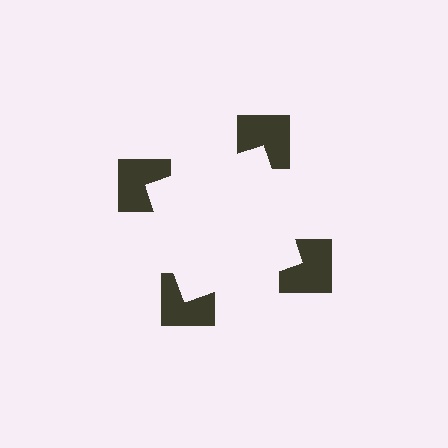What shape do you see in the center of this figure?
An illusory square — its edges are inferred from the aligned wedge cuts in the notched squares, not physically drawn.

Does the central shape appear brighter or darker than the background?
It typically appears slightly brighter than the background, even though no actual brightness change is drawn.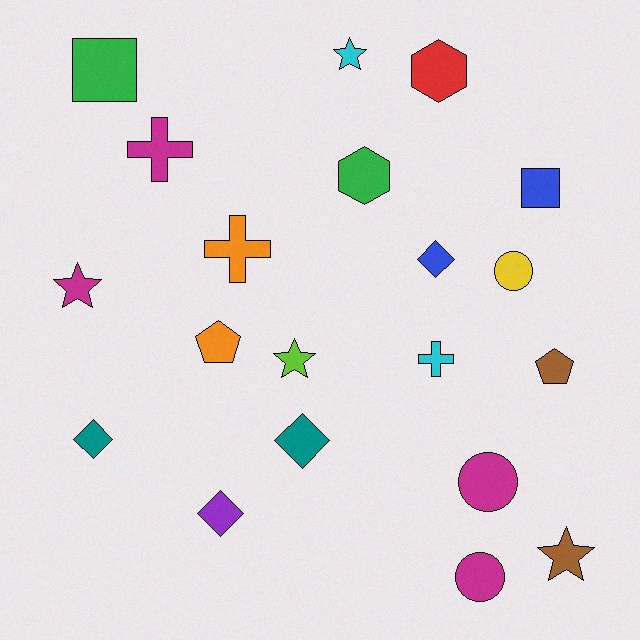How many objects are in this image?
There are 20 objects.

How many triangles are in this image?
There are no triangles.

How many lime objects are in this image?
There is 1 lime object.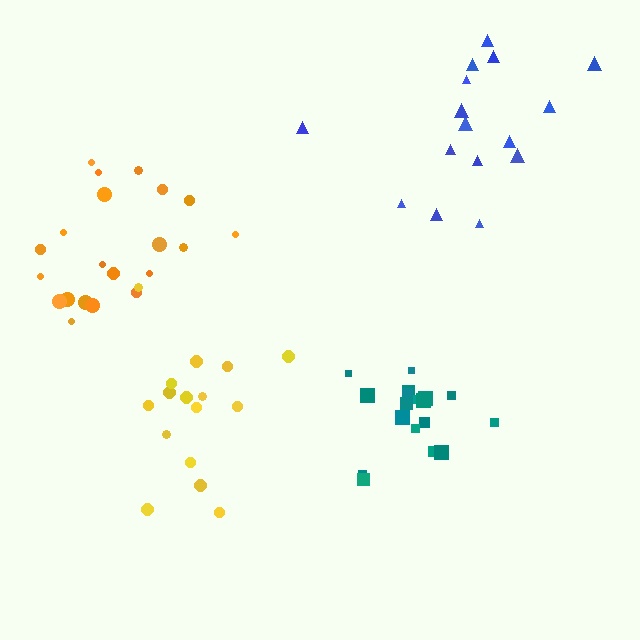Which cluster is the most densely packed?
Teal.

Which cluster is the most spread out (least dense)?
Blue.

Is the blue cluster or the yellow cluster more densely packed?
Yellow.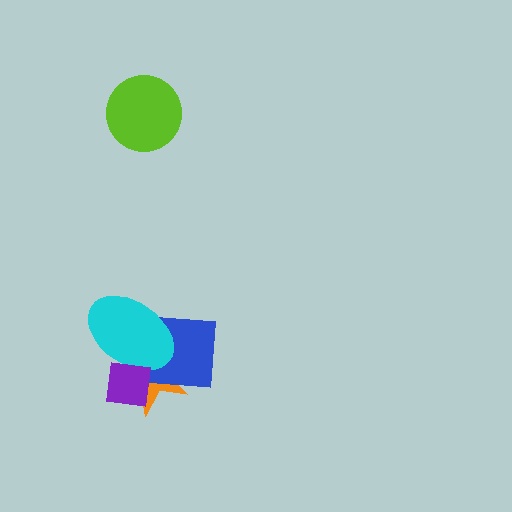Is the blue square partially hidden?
Yes, it is partially covered by another shape.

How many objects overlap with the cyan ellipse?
3 objects overlap with the cyan ellipse.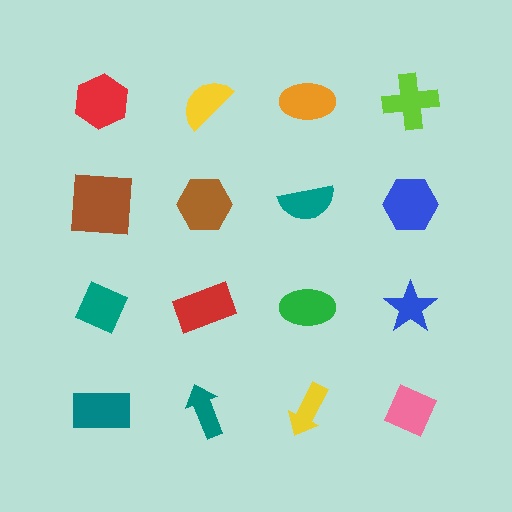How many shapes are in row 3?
4 shapes.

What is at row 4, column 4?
A pink diamond.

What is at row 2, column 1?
A brown square.